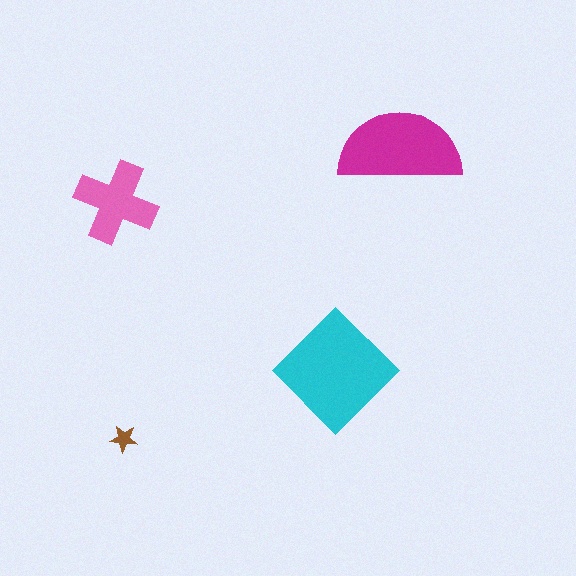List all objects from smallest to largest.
The brown star, the pink cross, the magenta semicircle, the cyan diamond.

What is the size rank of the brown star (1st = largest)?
4th.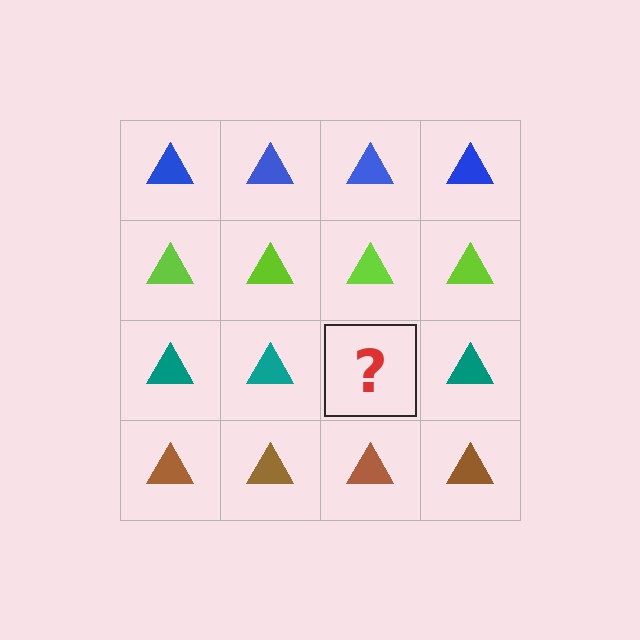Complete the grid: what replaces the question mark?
The question mark should be replaced with a teal triangle.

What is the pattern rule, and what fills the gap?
The rule is that each row has a consistent color. The gap should be filled with a teal triangle.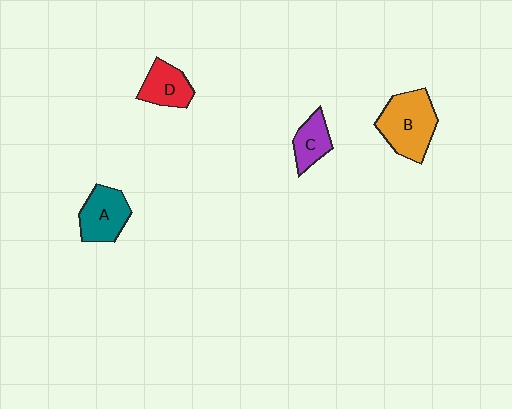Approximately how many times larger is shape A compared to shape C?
Approximately 1.4 times.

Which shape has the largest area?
Shape B (orange).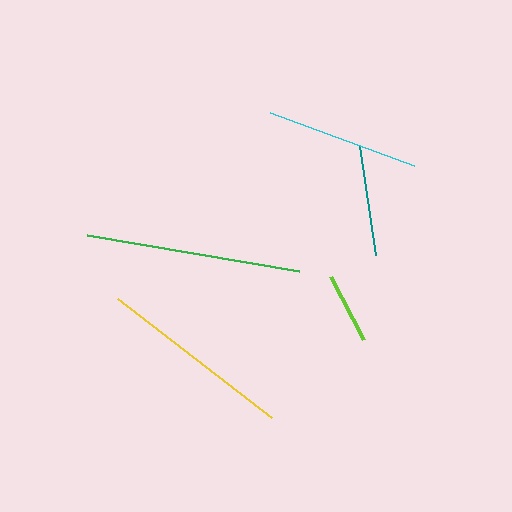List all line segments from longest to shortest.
From longest to shortest: green, yellow, cyan, teal, lime.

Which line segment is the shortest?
The lime line is the shortest at approximately 71 pixels.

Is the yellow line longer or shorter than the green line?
The green line is longer than the yellow line.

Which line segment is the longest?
The green line is the longest at approximately 216 pixels.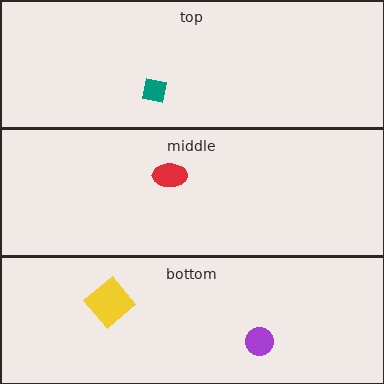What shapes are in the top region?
The teal square.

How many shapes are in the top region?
1.